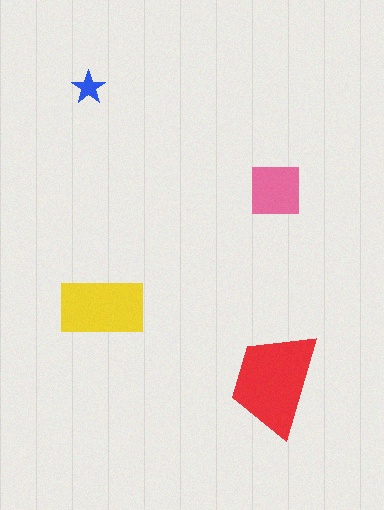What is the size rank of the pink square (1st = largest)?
3rd.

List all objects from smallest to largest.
The blue star, the pink square, the yellow rectangle, the red trapezoid.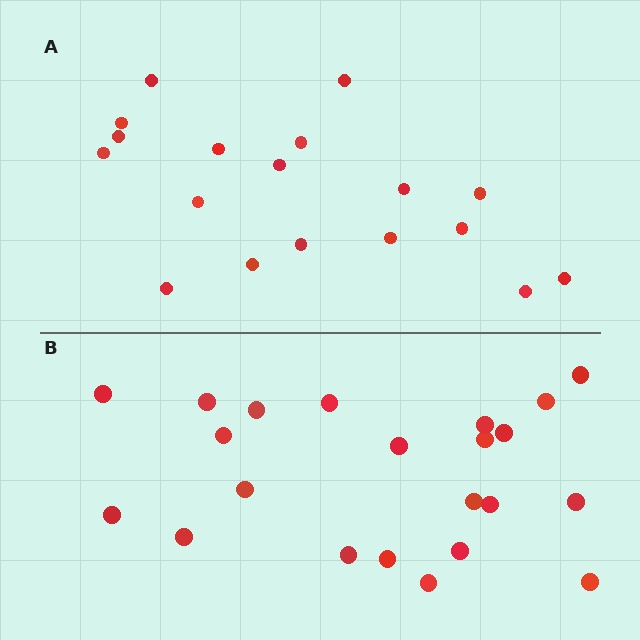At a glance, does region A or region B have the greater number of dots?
Region B (the bottom region) has more dots.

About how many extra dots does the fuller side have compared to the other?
Region B has about 4 more dots than region A.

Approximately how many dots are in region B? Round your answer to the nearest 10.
About 20 dots. (The exact count is 22, which rounds to 20.)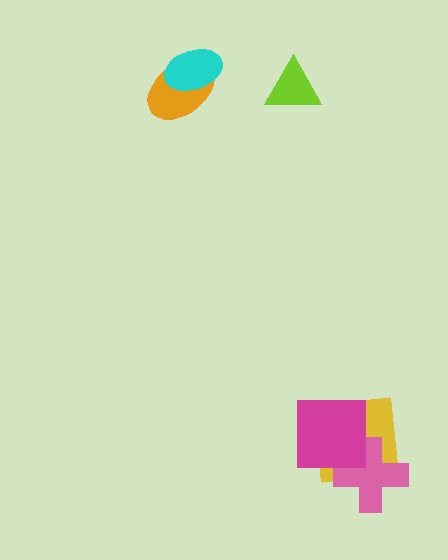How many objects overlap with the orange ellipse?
1 object overlaps with the orange ellipse.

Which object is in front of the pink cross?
The magenta square is in front of the pink cross.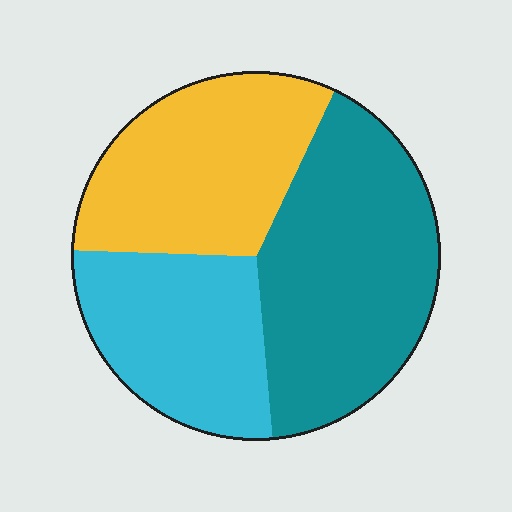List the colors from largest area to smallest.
From largest to smallest: teal, yellow, cyan.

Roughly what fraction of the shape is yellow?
Yellow takes up between a quarter and a half of the shape.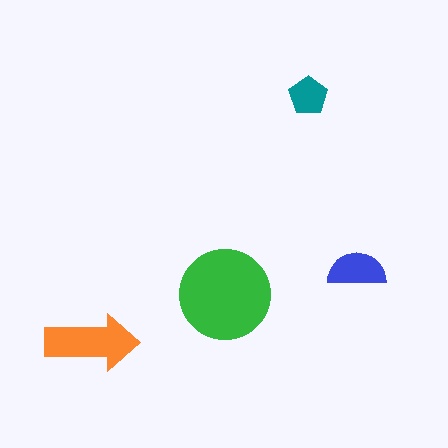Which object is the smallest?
The teal pentagon.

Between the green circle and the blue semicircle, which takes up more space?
The green circle.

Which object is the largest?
The green circle.